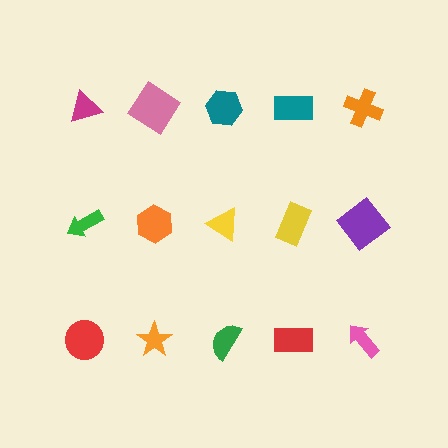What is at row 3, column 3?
A green semicircle.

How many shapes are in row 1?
5 shapes.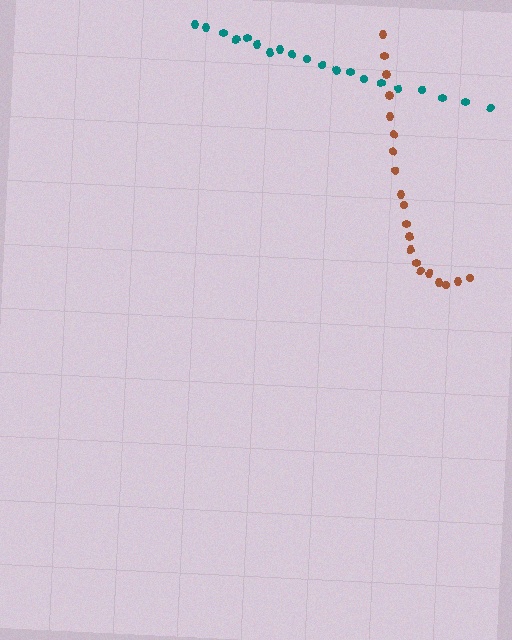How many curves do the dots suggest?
There are 2 distinct paths.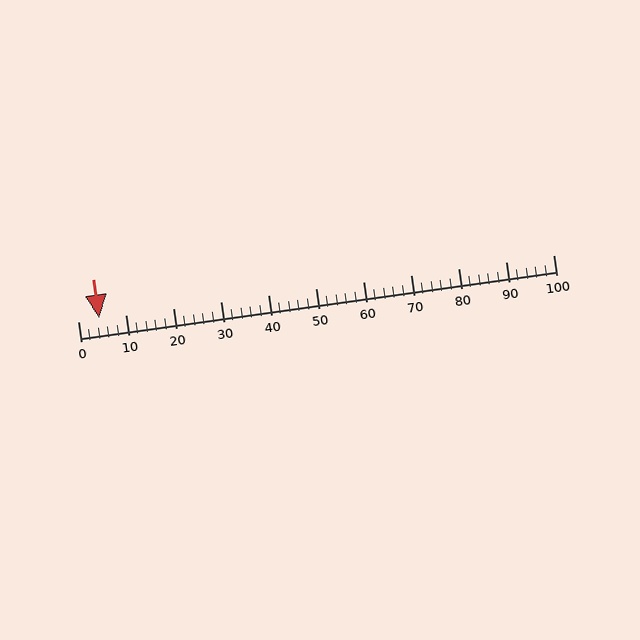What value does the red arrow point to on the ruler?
The red arrow points to approximately 4.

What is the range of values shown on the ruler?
The ruler shows values from 0 to 100.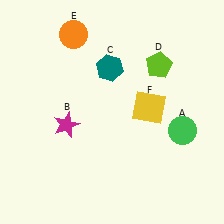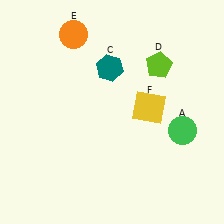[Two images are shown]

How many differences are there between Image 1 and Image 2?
There is 1 difference between the two images.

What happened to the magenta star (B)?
The magenta star (B) was removed in Image 2. It was in the bottom-left area of Image 1.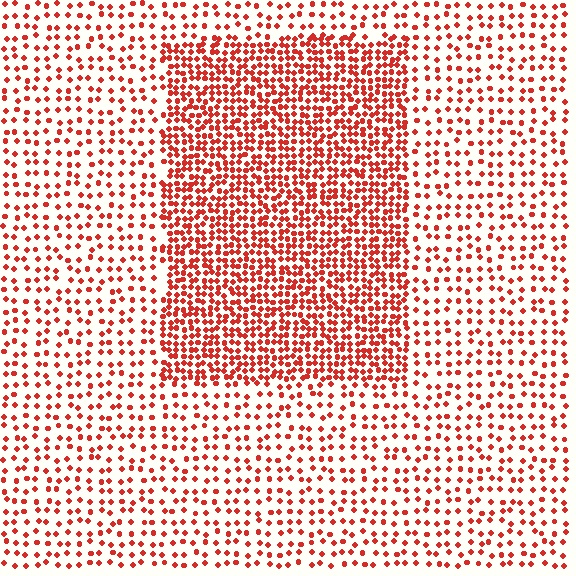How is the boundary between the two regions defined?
The boundary is defined by a change in element density (approximately 2.3x ratio). All elements are the same color, size, and shape.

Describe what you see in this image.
The image contains small red elements arranged at two different densities. A rectangle-shaped region is visible where the elements are more densely packed than the surrounding area.